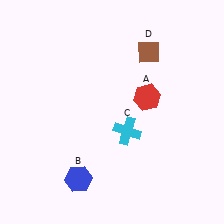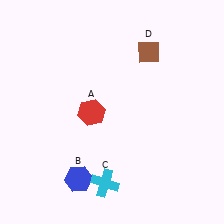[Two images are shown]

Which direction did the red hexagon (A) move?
The red hexagon (A) moved left.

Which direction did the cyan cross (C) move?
The cyan cross (C) moved down.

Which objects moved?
The objects that moved are: the red hexagon (A), the cyan cross (C).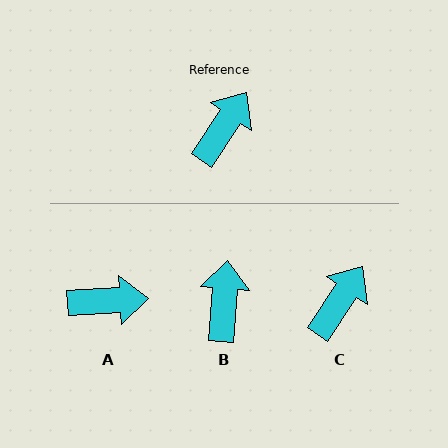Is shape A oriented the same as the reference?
No, it is off by about 52 degrees.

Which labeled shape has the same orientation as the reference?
C.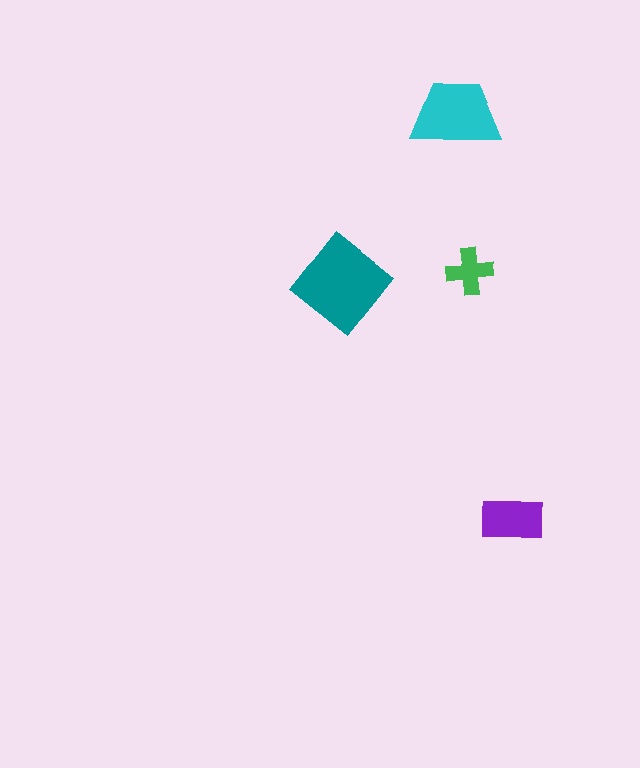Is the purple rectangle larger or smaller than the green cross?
Larger.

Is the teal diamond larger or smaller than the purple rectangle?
Larger.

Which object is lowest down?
The purple rectangle is bottommost.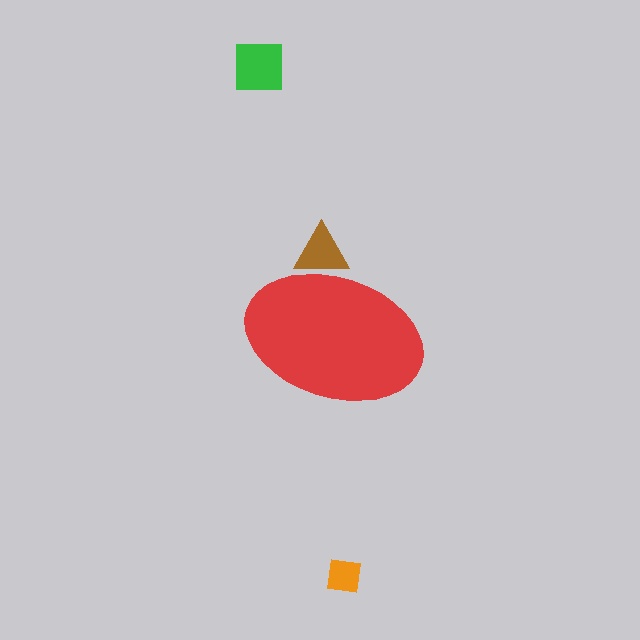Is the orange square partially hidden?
No, the orange square is fully visible.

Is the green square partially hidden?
No, the green square is fully visible.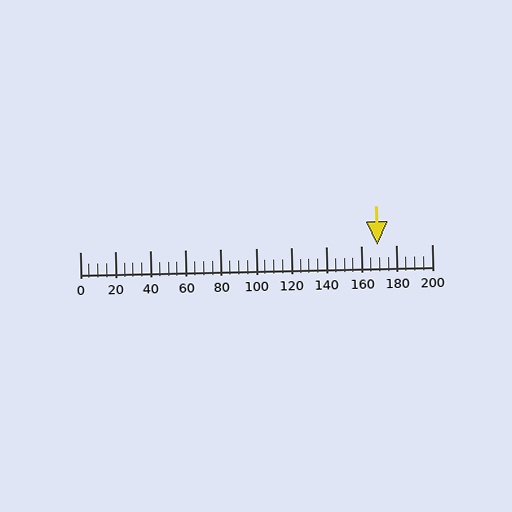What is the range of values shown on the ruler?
The ruler shows values from 0 to 200.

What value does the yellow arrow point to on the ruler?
The yellow arrow points to approximately 169.